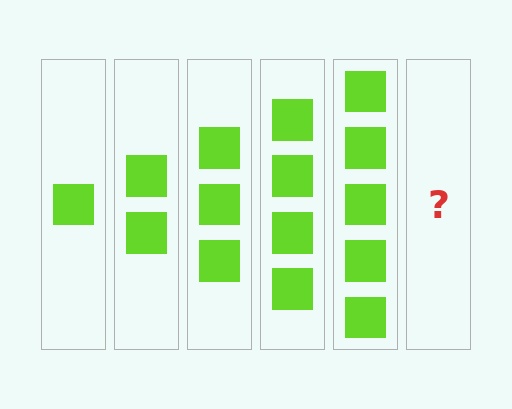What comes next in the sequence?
The next element should be 6 squares.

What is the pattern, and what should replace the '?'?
The pattern is that each step adds one more square. The '?' should be 6 squares.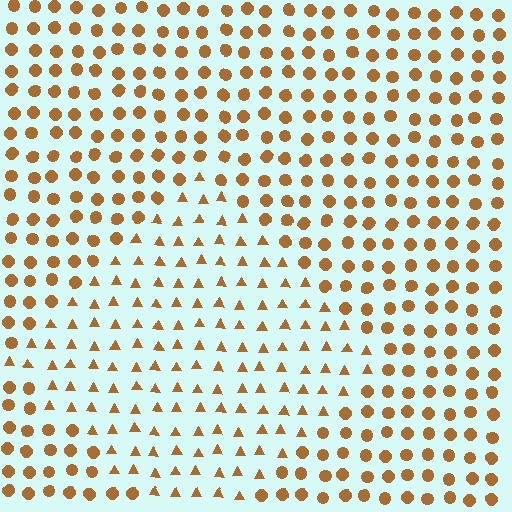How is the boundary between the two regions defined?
The boundary is defined by a change in element shape: triangles inside vs. circles outside. All elements share the same color and spacing.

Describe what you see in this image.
The image is filled with small brown elements arranged in a uniform grid. A diamond-shaped region contains triangles, while the surrounding area contains circles. The boundary is defined purely by the change in element shape.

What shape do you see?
I see a diamond.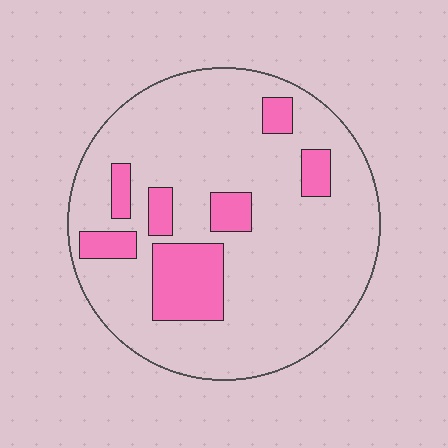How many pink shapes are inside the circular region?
7.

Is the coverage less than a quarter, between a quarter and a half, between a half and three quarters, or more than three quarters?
Less than a quarter.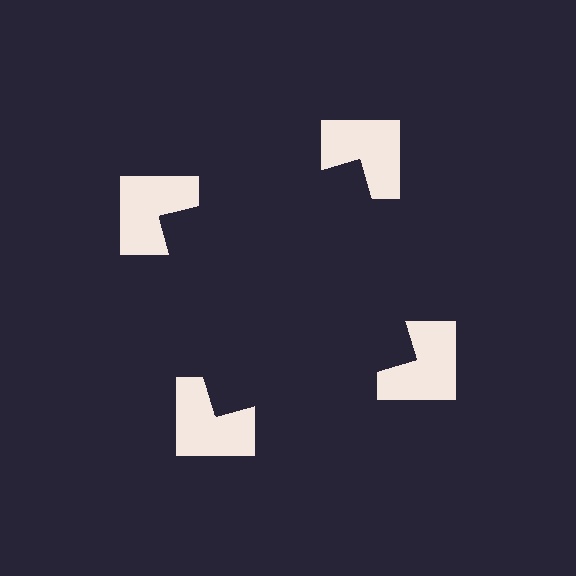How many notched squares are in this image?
There are 4 — one at each vertex of the illusory square.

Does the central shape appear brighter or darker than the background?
It typically appears slightly darker than the background, even though no actual brightness change is drawn.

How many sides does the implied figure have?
4 sides.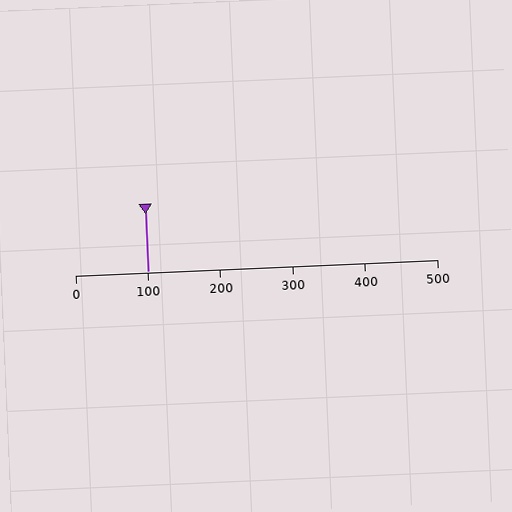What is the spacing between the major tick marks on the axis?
The major ticks are spaced 100 apart.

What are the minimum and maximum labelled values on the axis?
The axis runs from 0 to 500.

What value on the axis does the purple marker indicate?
The marker indicates approximately 100.